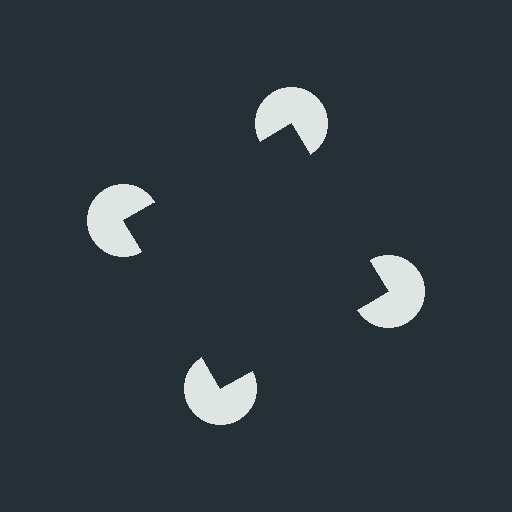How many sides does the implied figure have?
4 sides.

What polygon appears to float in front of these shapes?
An illusory square — its edges are inferred from the aligned wedge cuts in the pac-man discs, not physically drawn.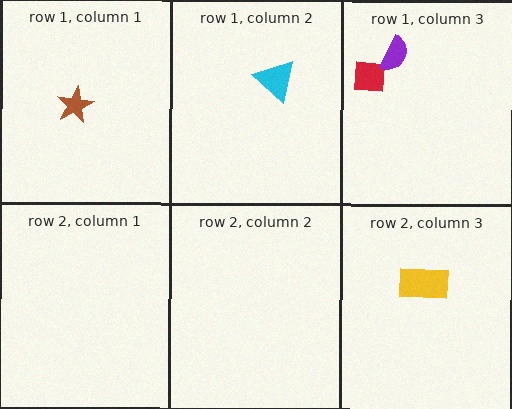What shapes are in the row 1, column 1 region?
The brown star.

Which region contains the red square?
The row 1, column 3 region.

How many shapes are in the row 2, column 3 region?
1.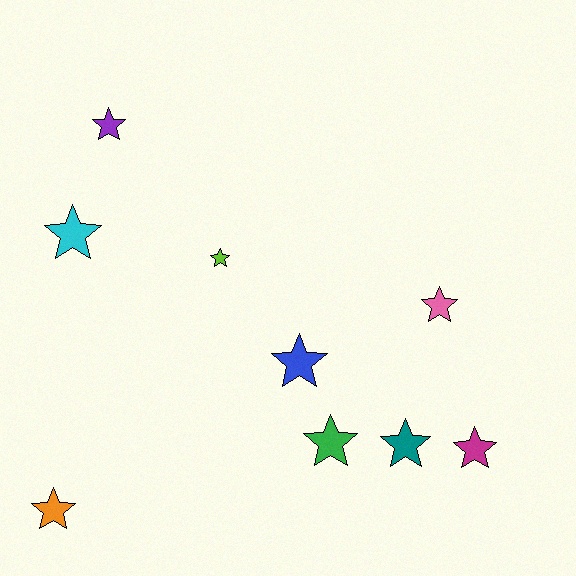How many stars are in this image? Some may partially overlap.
There are 9 stars.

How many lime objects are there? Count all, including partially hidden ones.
There is 1 lime object.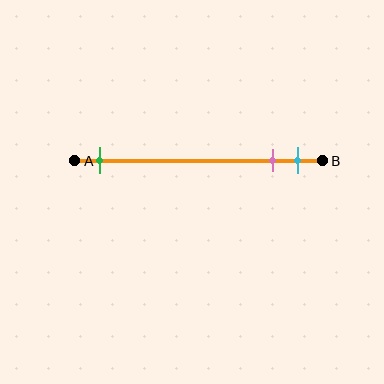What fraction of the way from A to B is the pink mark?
The pink mark is approximately 80% (0.8) of the way from A to B.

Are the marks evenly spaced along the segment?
No, the marks are not evenly spaced.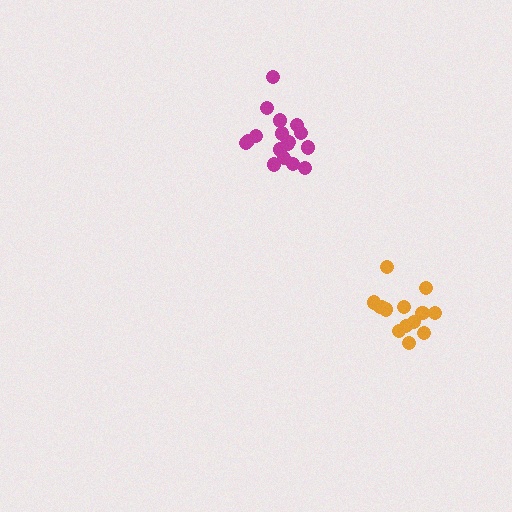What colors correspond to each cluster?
The clusters are colored: orange, magenta.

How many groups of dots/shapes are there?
There are 2 groups.